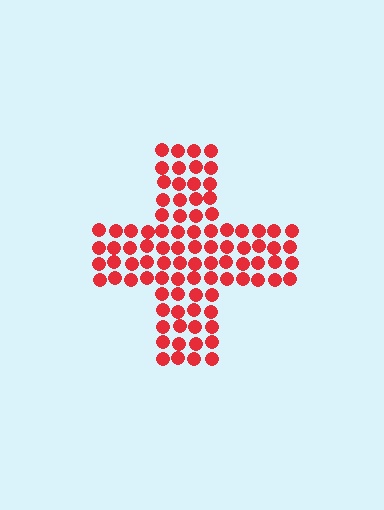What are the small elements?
The small elements are circles.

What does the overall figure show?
The overall figure shows a cross.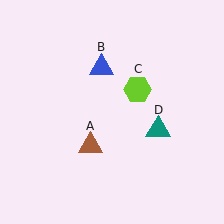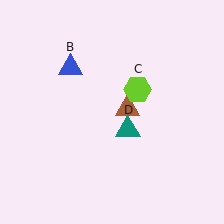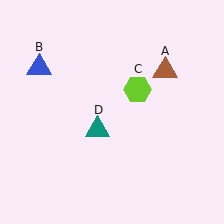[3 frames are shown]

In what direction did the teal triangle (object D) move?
The teal triangle (object D) moved left.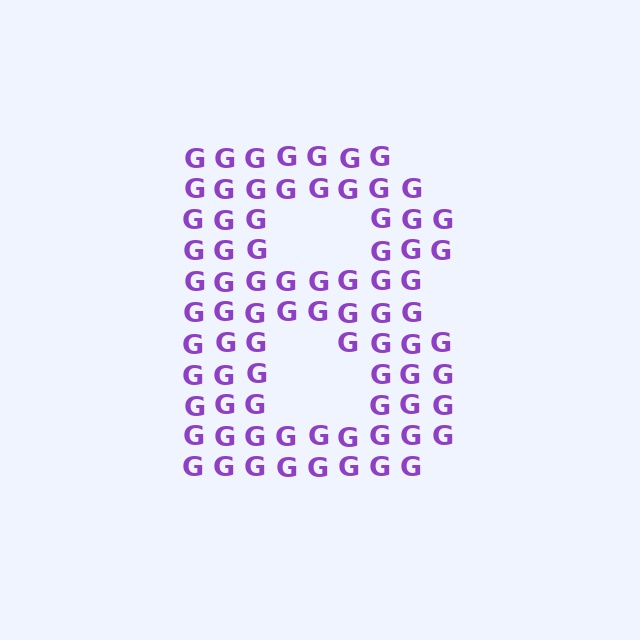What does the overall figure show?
The overall figure shows the letter B.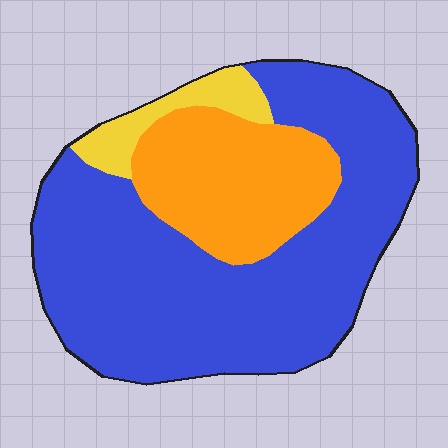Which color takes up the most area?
Blue, at roughly 70%.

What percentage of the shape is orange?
Orange covers around 25% of the shape.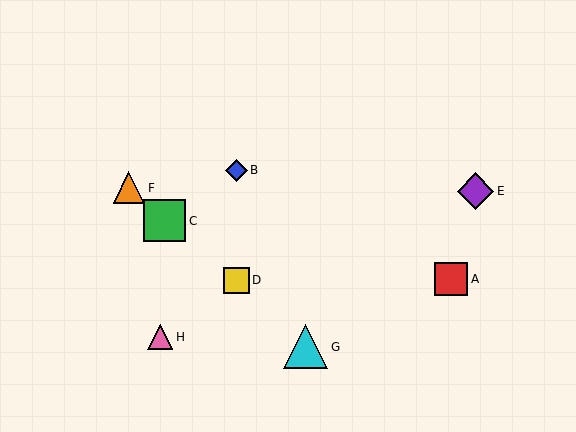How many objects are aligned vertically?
2 objects (B, D) are aligned vertically.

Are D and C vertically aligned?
No, D is at x≈236 and C is at x≈165.